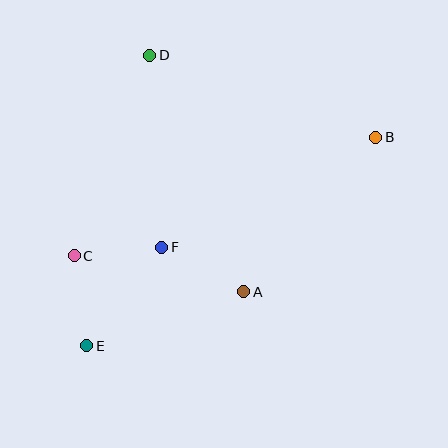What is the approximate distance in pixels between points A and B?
The distance between A and B is approximately 203 pixels.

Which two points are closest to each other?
Points C and F are closest to each other.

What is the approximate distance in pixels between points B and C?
The distance between B and C is approximately 324 pixels.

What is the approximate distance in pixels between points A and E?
The distance between A and E is approximately 166 pixels.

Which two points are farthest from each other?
Points B and E are farthest from each other.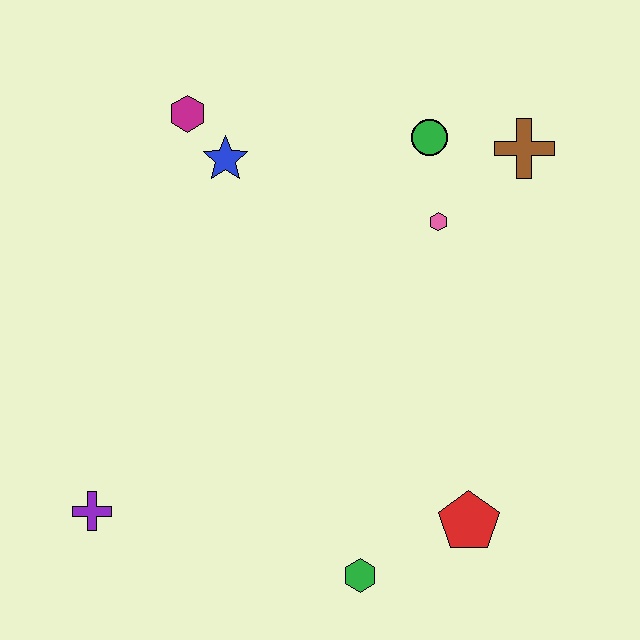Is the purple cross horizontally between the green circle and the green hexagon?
No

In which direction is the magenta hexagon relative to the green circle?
The magenta hexagon is to the left of the green circle.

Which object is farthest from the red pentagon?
The magenta hexagon is farthest from the red pentagon.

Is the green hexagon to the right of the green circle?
No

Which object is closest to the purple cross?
The green hexagon is closest to the purple cross.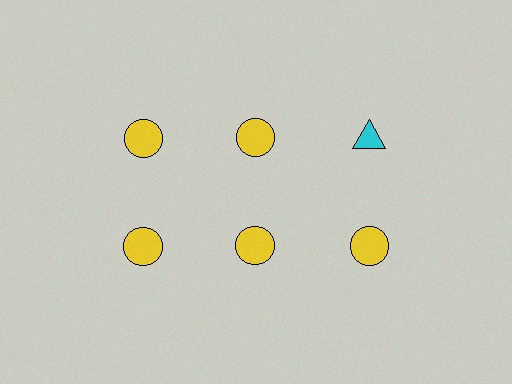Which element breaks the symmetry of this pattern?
The cyan triangle in the top row, center column breaks the symmetry. All other shapes are yellow circles.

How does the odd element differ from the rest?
It differs in both color (cyan instead of yellow) and shape (triangle instead of circle).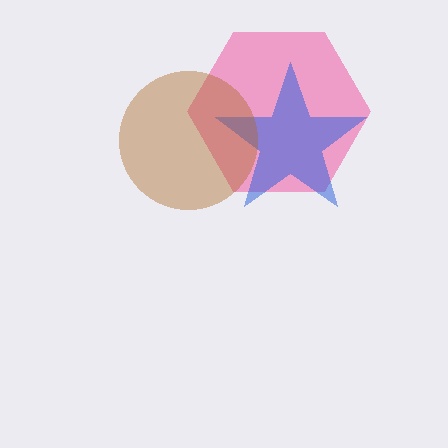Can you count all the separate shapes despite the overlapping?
Yes, there are 3 separate shapes.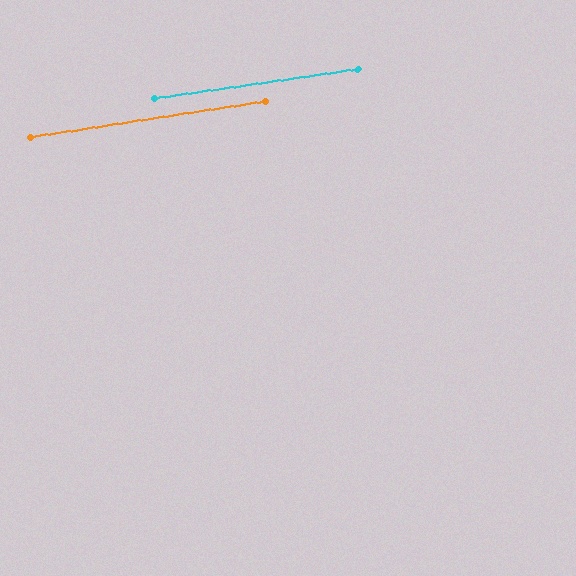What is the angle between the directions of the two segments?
Approximately 1 degree.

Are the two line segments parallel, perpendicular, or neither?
Parallel — their directions differ by only 0.6°.